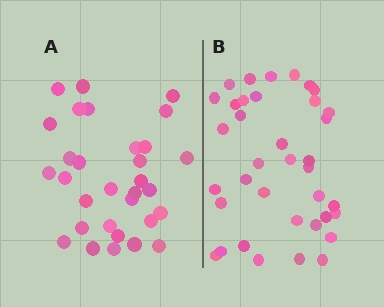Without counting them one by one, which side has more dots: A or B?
Region B (the right region) has more dots.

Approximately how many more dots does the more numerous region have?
Region B has about 6 more dots than region A.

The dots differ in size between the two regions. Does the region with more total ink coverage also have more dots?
No. Region A has more total ink coverage because its dots are larger, but region B actually contains more individual dots. Total area can be misleading — the number of items is what matters here.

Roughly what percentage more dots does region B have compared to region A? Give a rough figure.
About 20% more.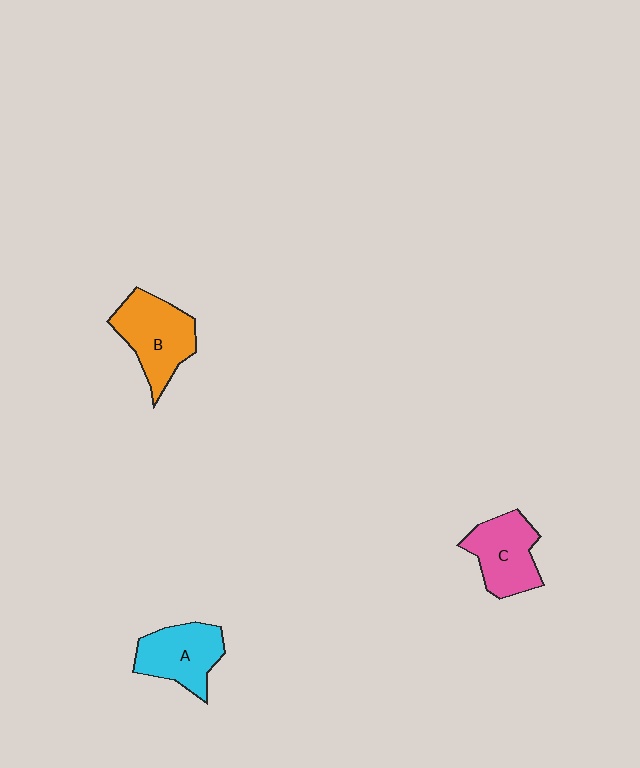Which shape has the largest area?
Shape B (orange).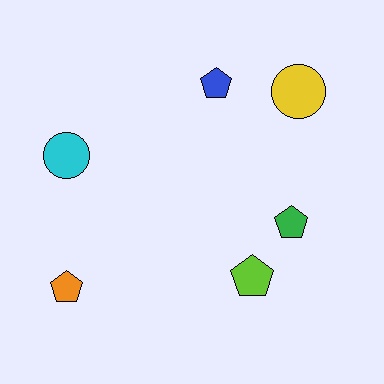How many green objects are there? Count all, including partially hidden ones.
There is 1 green object.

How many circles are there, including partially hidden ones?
There are 2 circles.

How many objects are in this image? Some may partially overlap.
There are 6 objects.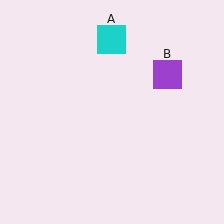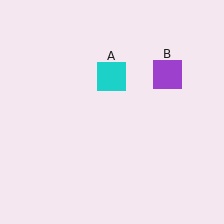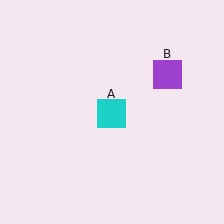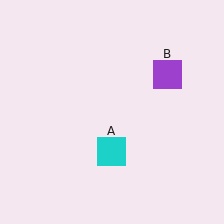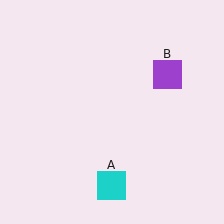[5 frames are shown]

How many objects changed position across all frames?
1 object changed position: cyan square (object A).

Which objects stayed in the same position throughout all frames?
Purple square (object B) remained stationary.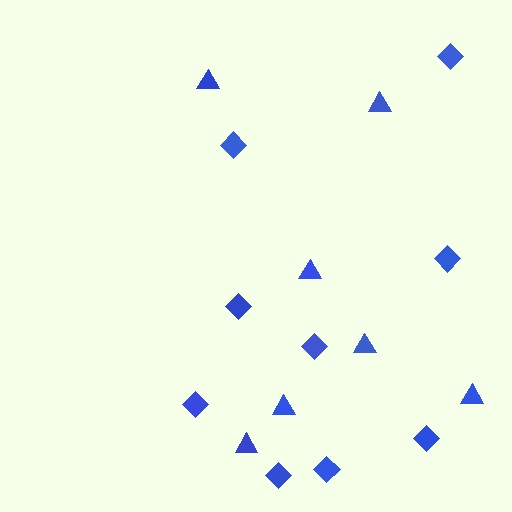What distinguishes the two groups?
There are 2 groups: one group of diamonds (9) and one group of triangles (7).